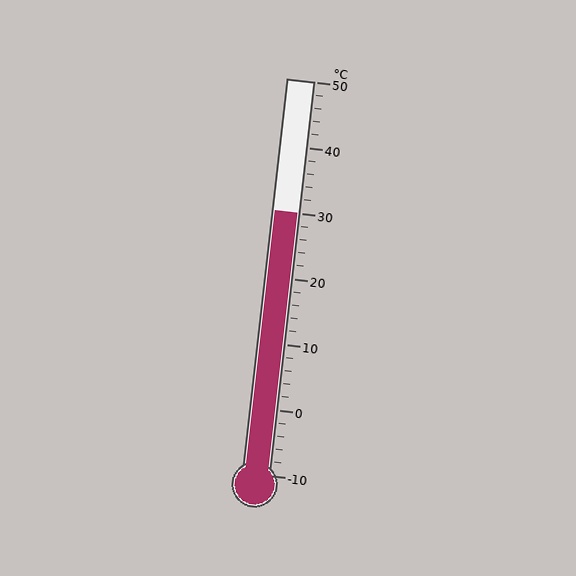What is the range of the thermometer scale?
The thermometer scale ranges from -10°C to 50°C.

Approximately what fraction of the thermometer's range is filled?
The thermometer is filled to approximately 65% of its range.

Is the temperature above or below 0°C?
The temperature is above 0°C.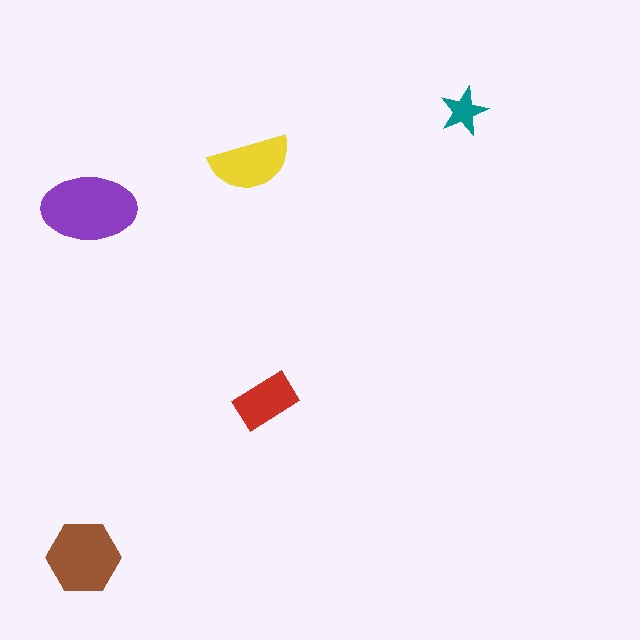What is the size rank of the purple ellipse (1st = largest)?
1st.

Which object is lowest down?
The brown hexagon is bottommost.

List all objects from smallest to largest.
The teal star, the red rectangle, the yellow semicircle, the brown hexagon, the purple ellipse.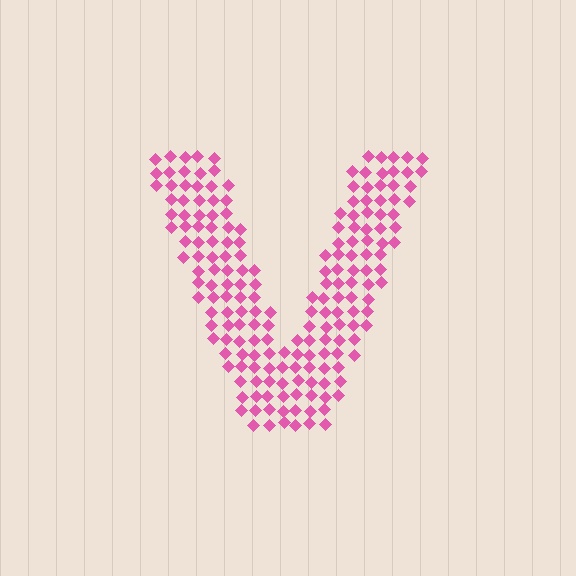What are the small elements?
The small elements are diamonds.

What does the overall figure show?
The overall figure shows the letter V.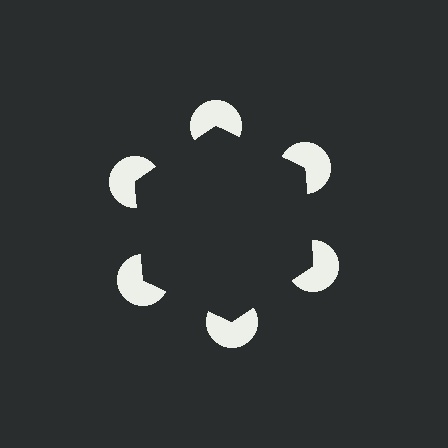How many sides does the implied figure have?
6 sides.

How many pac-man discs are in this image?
There are 6 — one at each vertex of the illusory hexagon.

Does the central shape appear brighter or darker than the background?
It typically appears slightly darker than the background, even though no actual brightness change is drawn.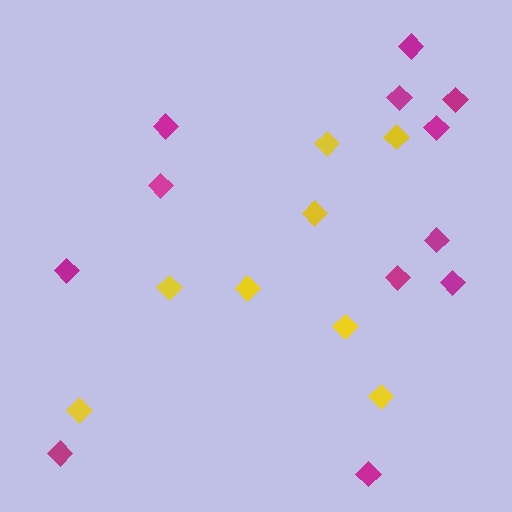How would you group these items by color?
There are 2 groups: one group of yellow diamonds (8) and one group of magenta diamonds (12).